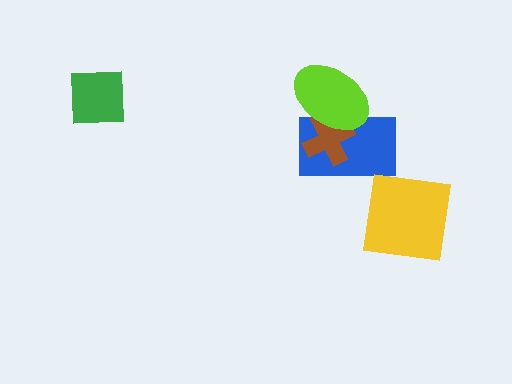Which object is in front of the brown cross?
The lime ellipse is in front of the brown cross.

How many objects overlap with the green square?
0 objects overlap with the green square.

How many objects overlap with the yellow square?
0 objects overlap with the yellow square.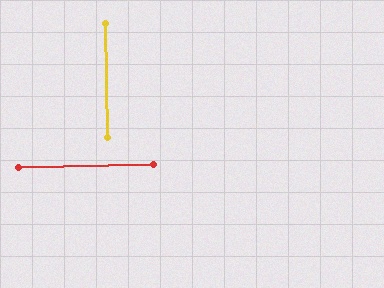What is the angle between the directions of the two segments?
Approximately 90 degrees.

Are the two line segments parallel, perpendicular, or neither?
Perpendicular — they meet at approximately 90°.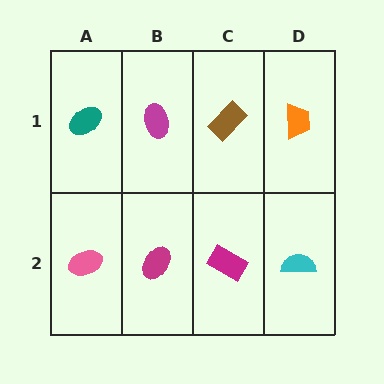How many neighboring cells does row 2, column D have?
2.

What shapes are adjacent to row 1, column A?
A pink ellipse (row 2, column A), a magenta ellipse (row 1, column B).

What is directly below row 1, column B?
A magenta ellipse.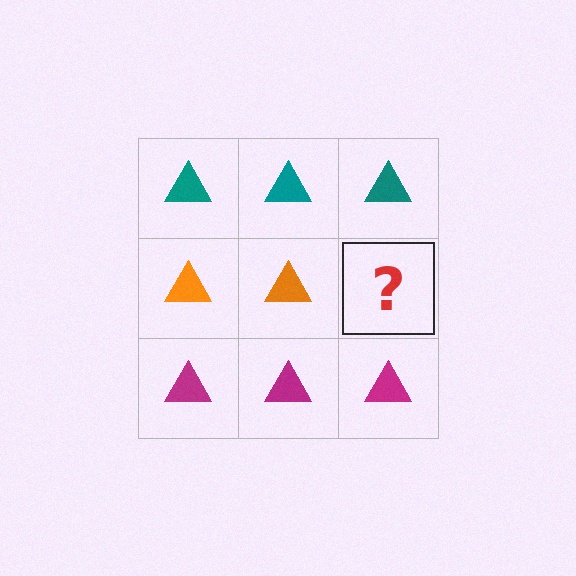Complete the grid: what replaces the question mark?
The question mark should be replaced with an orange triangle.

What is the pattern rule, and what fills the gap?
The rule is that each row has a consistent color. The gap should be filled with an orange triangle.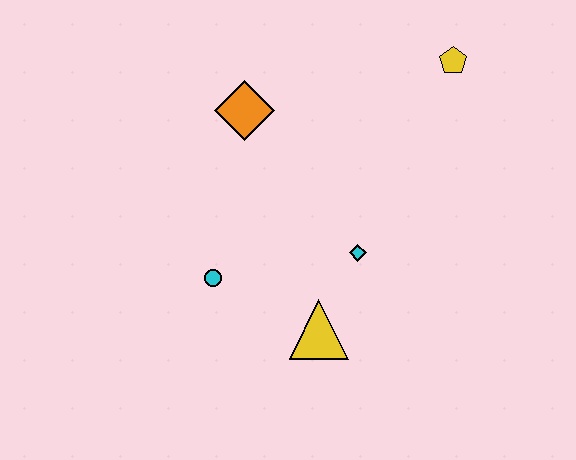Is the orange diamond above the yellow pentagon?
No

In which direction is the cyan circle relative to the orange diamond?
The cyan circle is below the orange diamond.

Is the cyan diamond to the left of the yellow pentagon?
Yes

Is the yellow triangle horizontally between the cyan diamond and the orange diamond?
Yes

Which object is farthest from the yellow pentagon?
The cyan circle is farthest from the yellow pentagon.